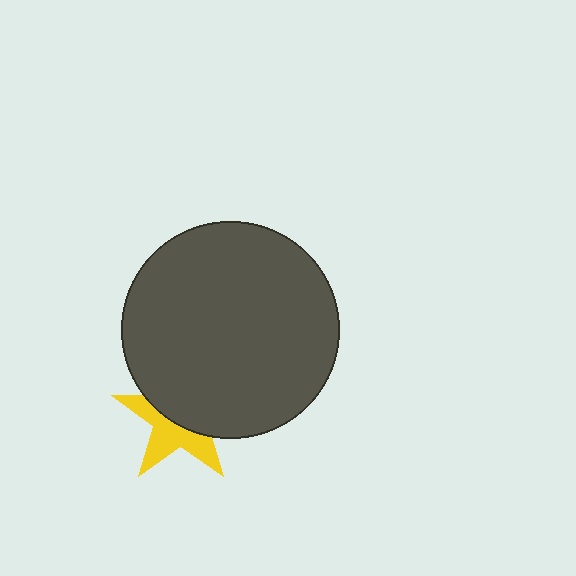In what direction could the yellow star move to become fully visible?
The yellow star could move down. That would shift it out from behind the dark gray circle entirely.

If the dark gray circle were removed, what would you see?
You would see the complete yellow star.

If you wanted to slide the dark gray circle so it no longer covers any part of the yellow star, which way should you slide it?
Slide it up — that is the most direct way to separate the two shapes.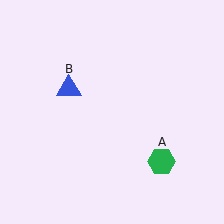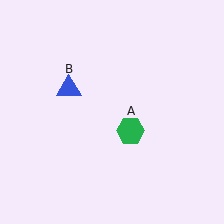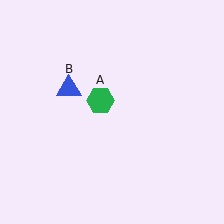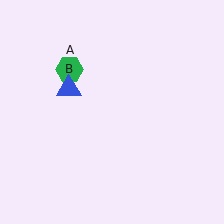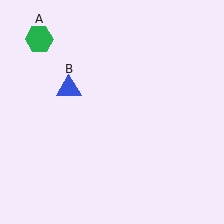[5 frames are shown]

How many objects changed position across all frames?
1 object changed position: green hexagon (object A).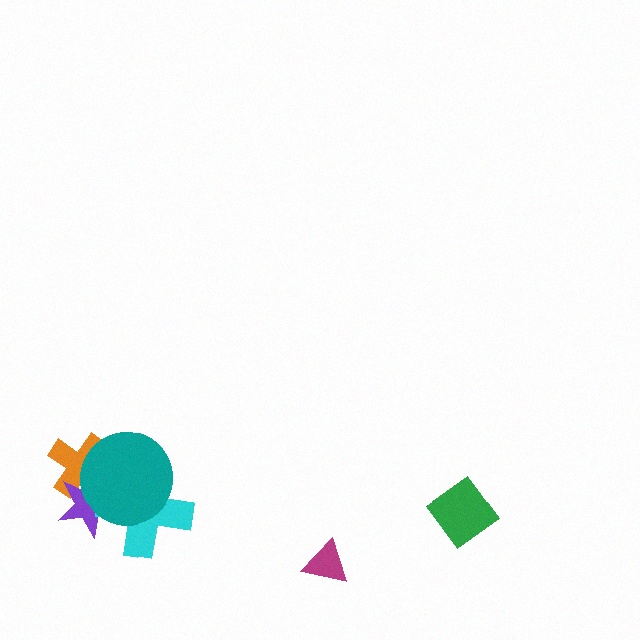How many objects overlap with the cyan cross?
2 objects overlap with the cyan cross.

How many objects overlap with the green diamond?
0 objects overlap with the green diamond.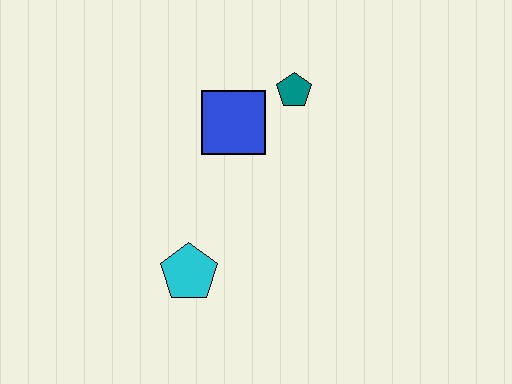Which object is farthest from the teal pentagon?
The cyan pentagon is farthest from the teal pentagon.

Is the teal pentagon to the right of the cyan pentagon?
Yes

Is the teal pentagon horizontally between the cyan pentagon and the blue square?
No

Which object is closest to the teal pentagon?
The blue square is closest to the teal pentagon.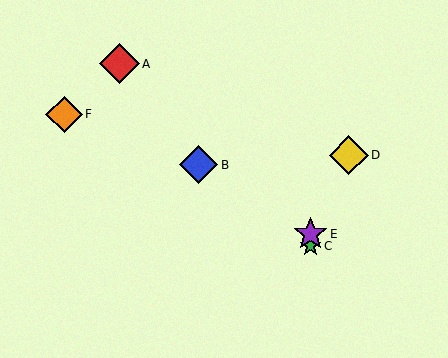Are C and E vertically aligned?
Yes, both are at x≈311.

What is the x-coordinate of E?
Object E is at x≈311.